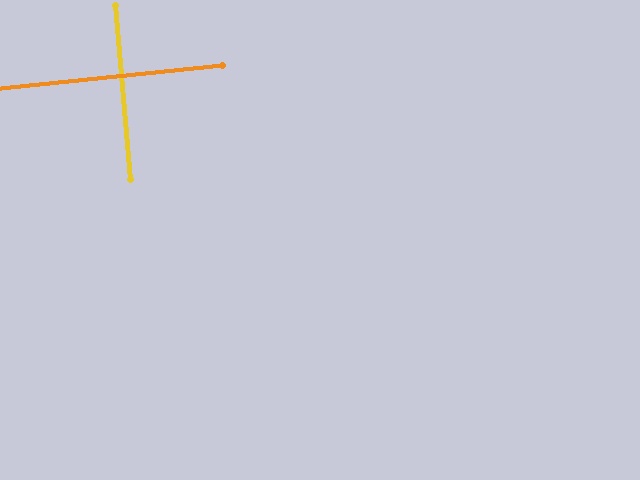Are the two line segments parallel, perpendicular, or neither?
Perpendicular — they meet at approximately 89°.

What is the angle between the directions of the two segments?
Approximately 89 degrees.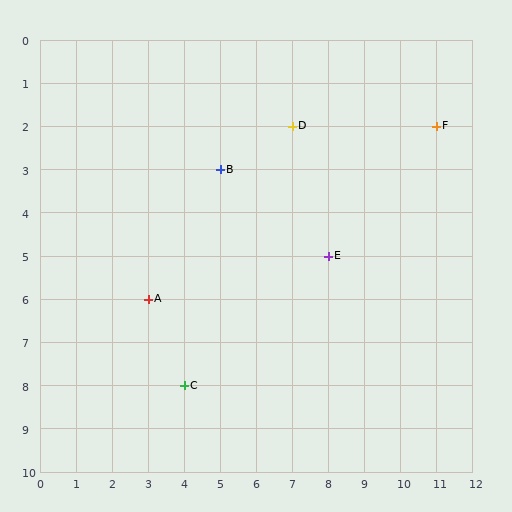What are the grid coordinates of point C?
Point C is at grid coordinates (4, 8).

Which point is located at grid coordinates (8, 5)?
Point E is at (8, 5).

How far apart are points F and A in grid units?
Points F and A are 8 columns and 4 rows apart (about 8.9 grid units diagonally).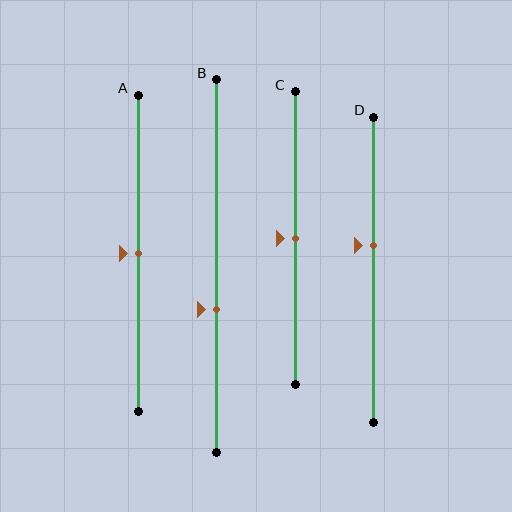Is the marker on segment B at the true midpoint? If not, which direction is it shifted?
No, the marker on segment B is shifted downward by about 12% of the segment length.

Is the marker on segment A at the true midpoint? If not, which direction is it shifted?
Yes, the marker on segment A is at the true midpoint.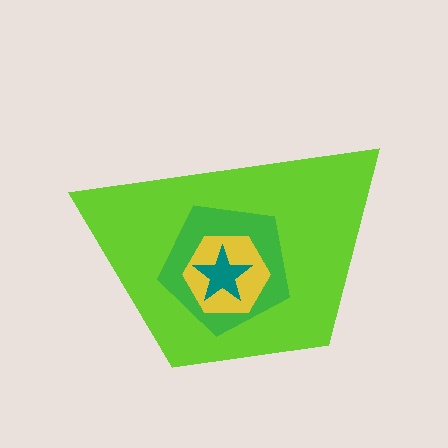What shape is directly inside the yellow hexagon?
The teal star.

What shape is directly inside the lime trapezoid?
The green pentagon.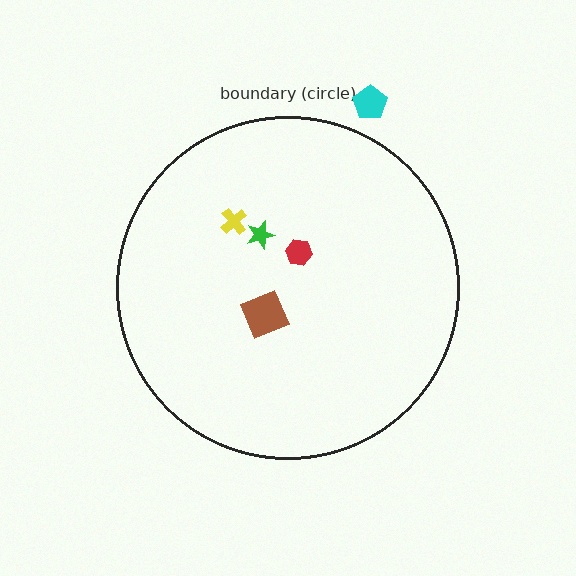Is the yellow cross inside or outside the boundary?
Inside.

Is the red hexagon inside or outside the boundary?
Inside.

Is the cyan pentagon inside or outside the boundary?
Outside.